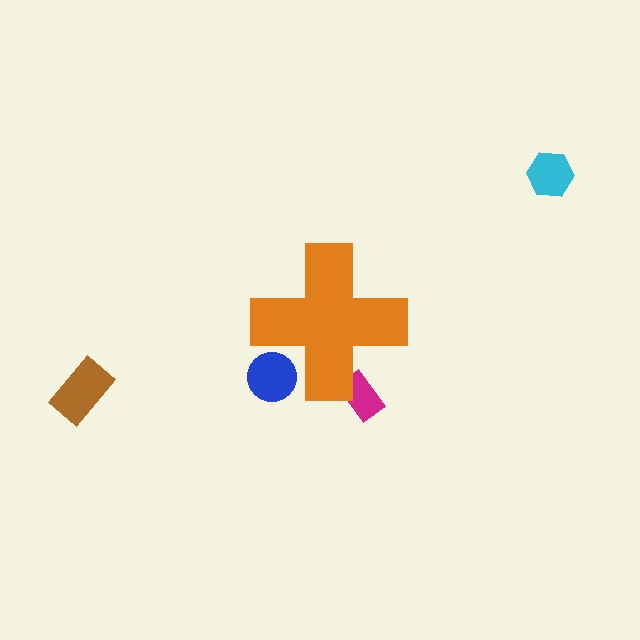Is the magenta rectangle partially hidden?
Yes, the magenta rectangle is partially hidden behind the orange cross.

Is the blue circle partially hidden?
Yes, the blue circle is partially hidden behind the orange cross.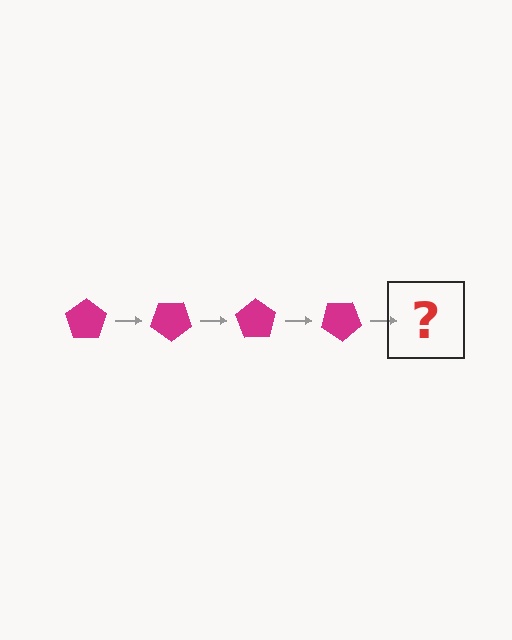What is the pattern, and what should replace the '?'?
The pattern is that the pentagon rotates 35 degrees each step. The '?' should be a magenta pentagon rotated 140 degrees.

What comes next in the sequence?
The next element should be a magenta pentagon rotated 140 degrees.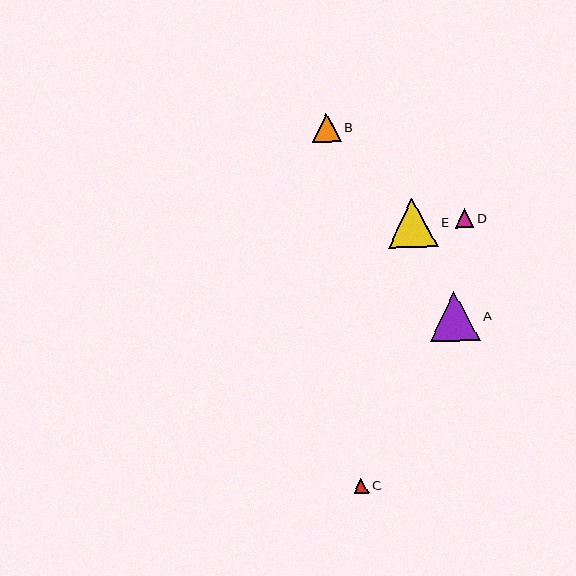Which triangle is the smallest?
Triangle C is the smallest with a size of approximately 15 pixels.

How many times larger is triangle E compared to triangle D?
Triangle E is approximately 2.7 times the size of triangle D.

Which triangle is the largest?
Triangle A is the largest with a size of approximately 50 pixels.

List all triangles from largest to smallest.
From largest to smallest: A, E, B, D, C.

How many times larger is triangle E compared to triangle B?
Triangle E is approximately 1.7 times the size of triangle B.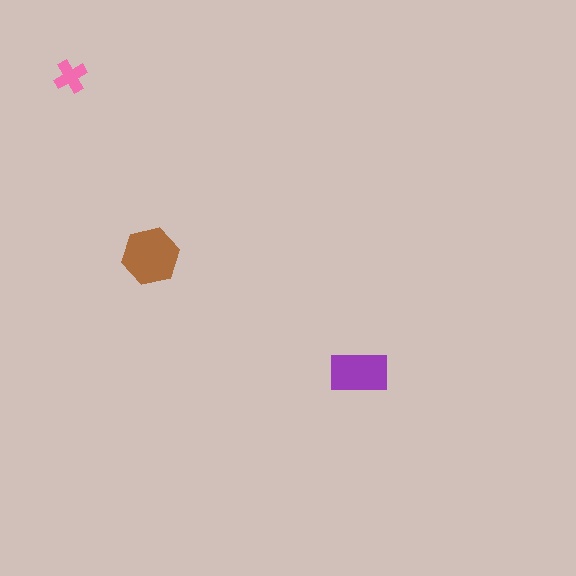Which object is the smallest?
The pink cross.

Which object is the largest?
The brown hexagon.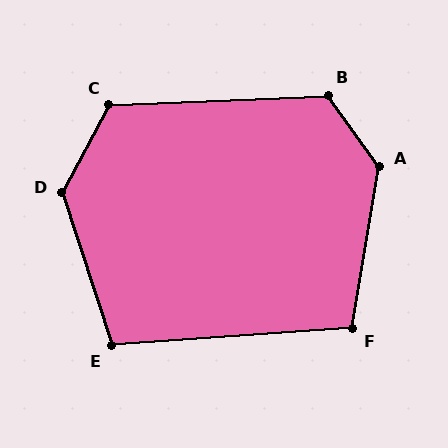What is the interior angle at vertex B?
Approximately 123 degrees (obtuse).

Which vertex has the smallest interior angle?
F, at approximately 103 degrees.